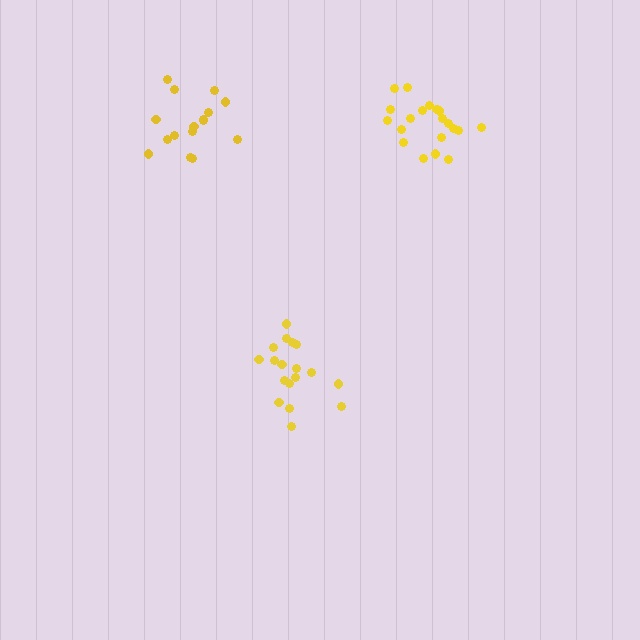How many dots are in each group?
Group 1: 18 dots, Group 2: 16 dots, Group 3: 20 dots (54 total).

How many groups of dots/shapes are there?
There are 3 groups.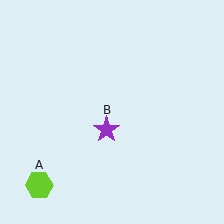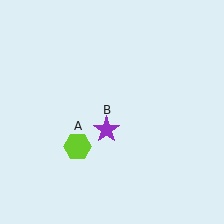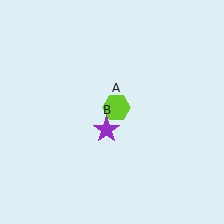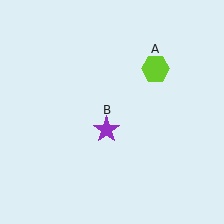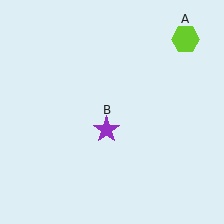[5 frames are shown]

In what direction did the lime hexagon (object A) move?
The lime hexagon (object A) moved up and to the right.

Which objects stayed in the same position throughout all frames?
Purple star (object B) remained stationary.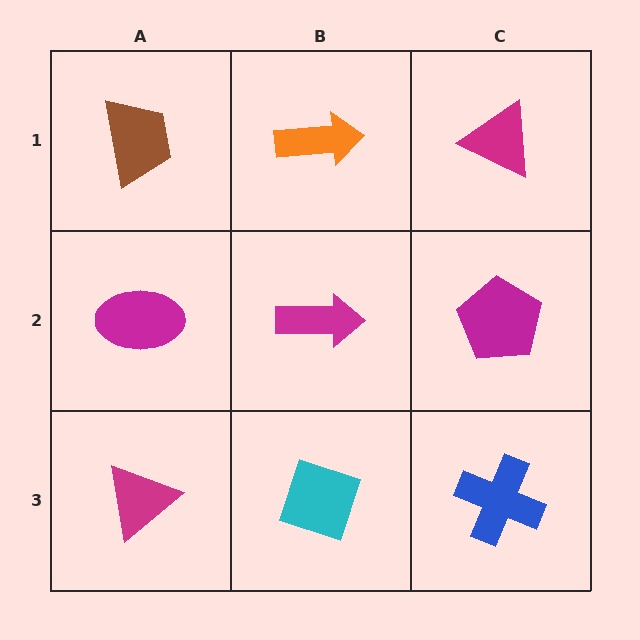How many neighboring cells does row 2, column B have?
4.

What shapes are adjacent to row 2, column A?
A brown trapezoid (row 1, column A), a magenta triangle (row 3, column A), a magenta arrow (row 2, column B).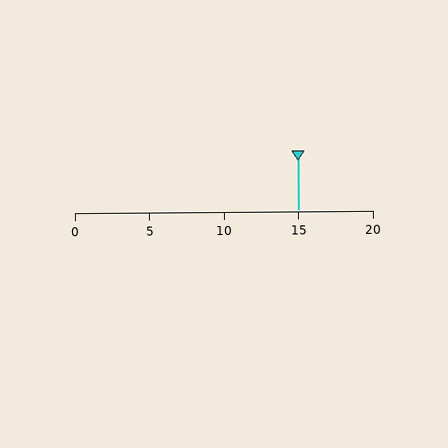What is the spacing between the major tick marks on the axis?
The major ticks are spaced 5 apart.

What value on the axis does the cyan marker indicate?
The marker indicates approximately 15.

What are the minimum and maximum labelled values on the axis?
The axis runs from 0 to 20.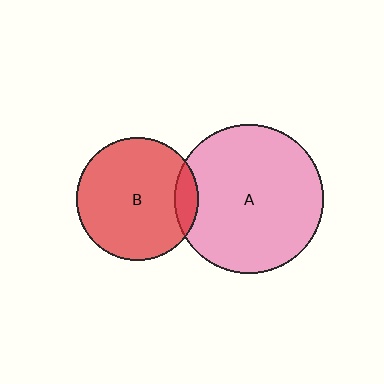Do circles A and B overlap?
Yes.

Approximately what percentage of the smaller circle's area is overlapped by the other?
Approximately 10%.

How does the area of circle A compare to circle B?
Approximately 1.5 times.